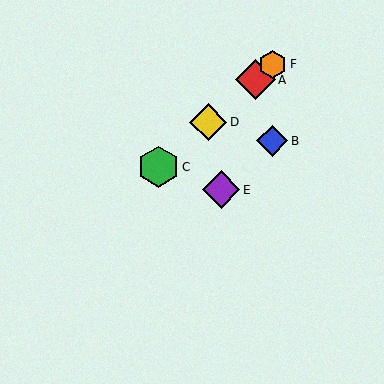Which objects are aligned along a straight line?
Objects A, C, D, F are aligned along a straight line.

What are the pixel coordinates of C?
Object C is at (158, 167).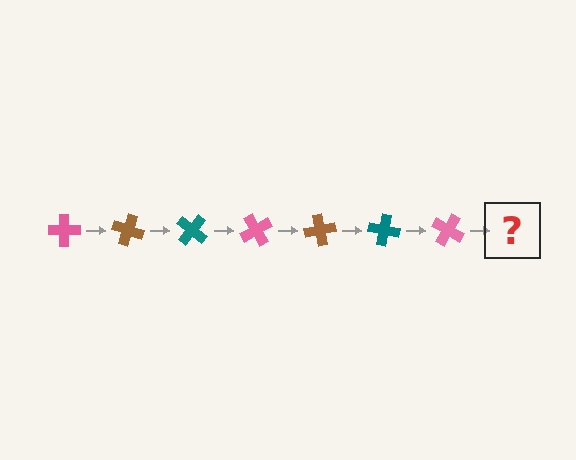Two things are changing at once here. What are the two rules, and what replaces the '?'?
The two rules are that it rotates 20 degrees each step and the color cycles through pink, brown, and teal. The '?' should be a brown cross, rotated 140 degrees from the start.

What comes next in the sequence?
The next element should be a brown cross, rotated 140 degrees from the start.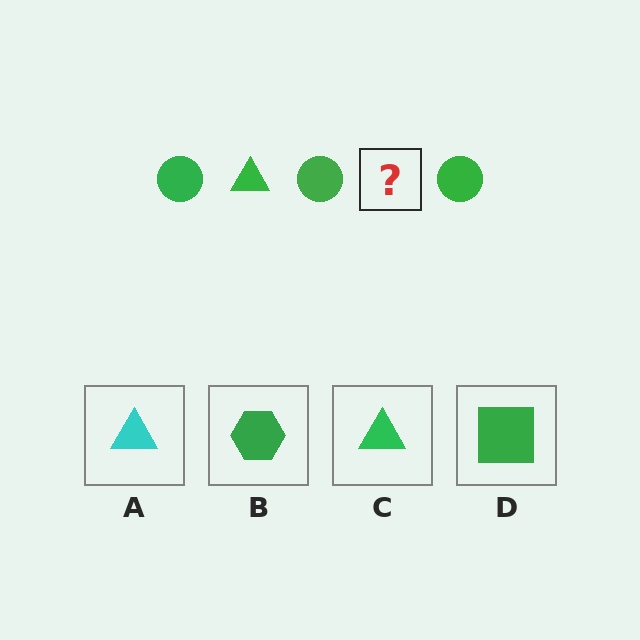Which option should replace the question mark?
Option C.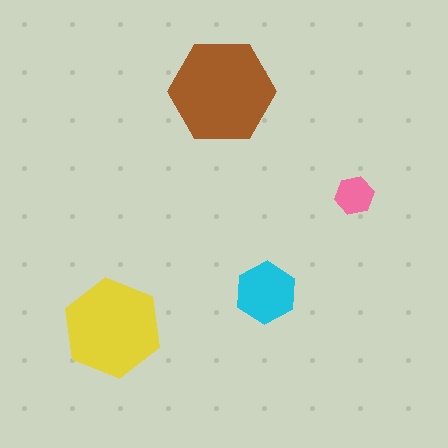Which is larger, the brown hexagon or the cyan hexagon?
The brown one.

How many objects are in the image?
There are 4 objects in the image.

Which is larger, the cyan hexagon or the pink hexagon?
The cyan one.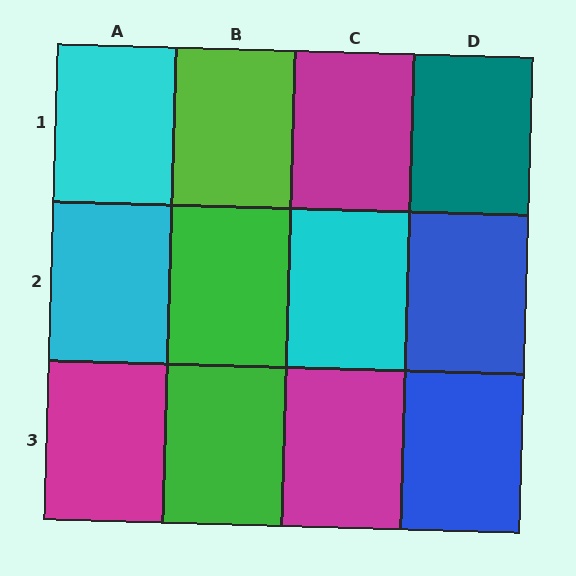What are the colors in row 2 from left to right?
Cyan, green, cyan, blue.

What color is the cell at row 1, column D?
Teal.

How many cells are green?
2 cells are green.